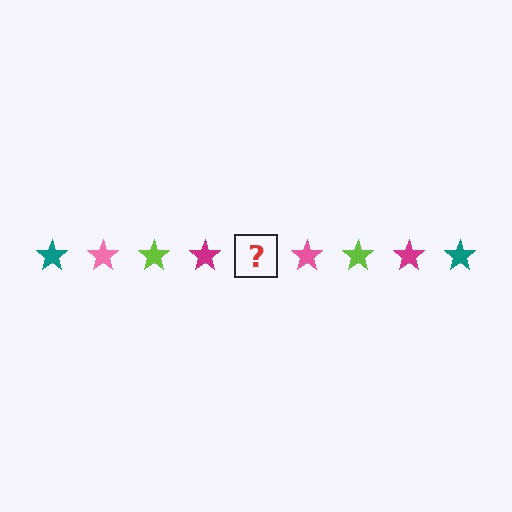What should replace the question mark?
The question mark should be replaced with a teal star.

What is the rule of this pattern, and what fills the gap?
The rule is that the pattern cycles through teal, pink, lime, magenta stars. The gap should be filled with a teal star.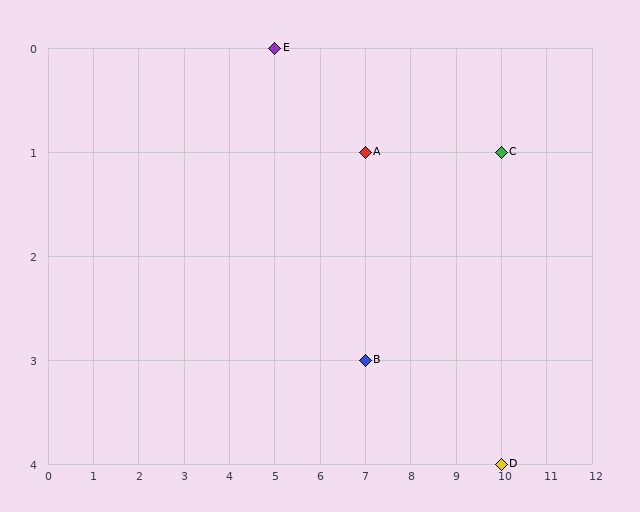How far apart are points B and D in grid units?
Points B and D are 3 columns and 1 row apart (about 3.2 grid units diagonally).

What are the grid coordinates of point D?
Point D is at grid coordinates (10, 4).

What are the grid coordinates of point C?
Point C is at grid coordinates (10, 1).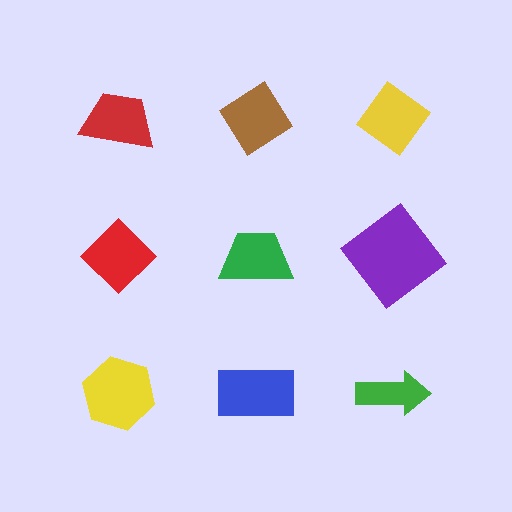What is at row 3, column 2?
A blue rectangle.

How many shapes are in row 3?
3 shapes.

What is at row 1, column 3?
A yellow diamond.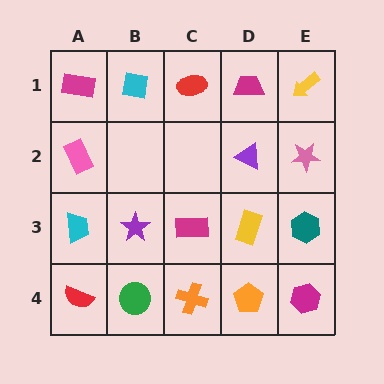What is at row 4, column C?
An orange cross.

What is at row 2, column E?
A pink star.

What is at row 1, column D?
A magenta trapezoid.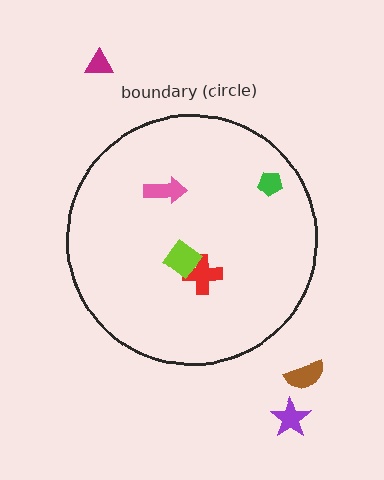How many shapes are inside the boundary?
4 inside, 3 outside.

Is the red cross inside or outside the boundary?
Inside.